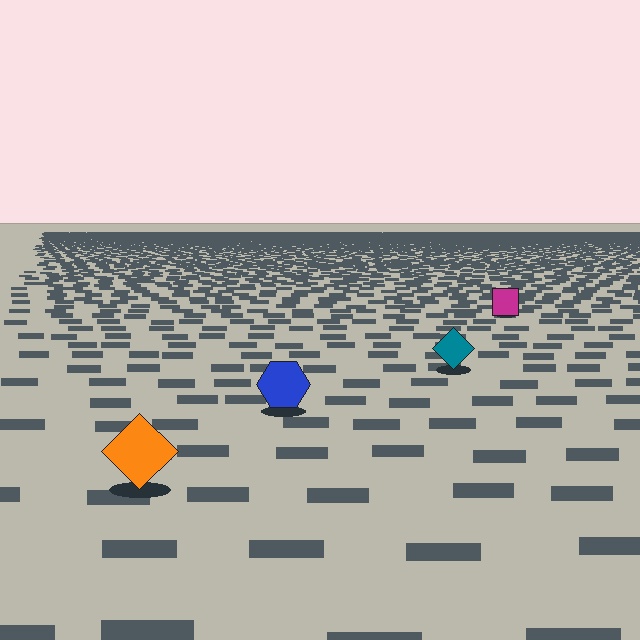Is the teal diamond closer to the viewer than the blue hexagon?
No. The blue hexagon is closer — you can tell from the texture gradient: the ground texture is coarser near it.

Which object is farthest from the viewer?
The magenta square is farthest from the viewer. It appears smaller and the ground texture around it is denser.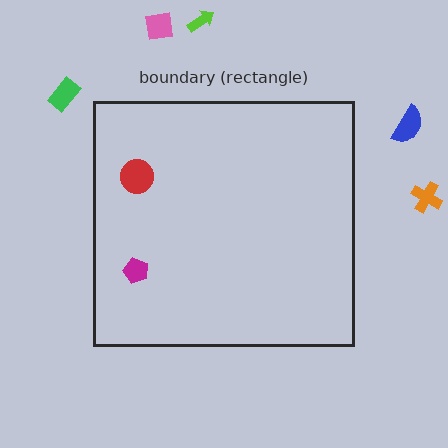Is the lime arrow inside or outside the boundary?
Outside.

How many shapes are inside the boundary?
2 inside, 5 outside.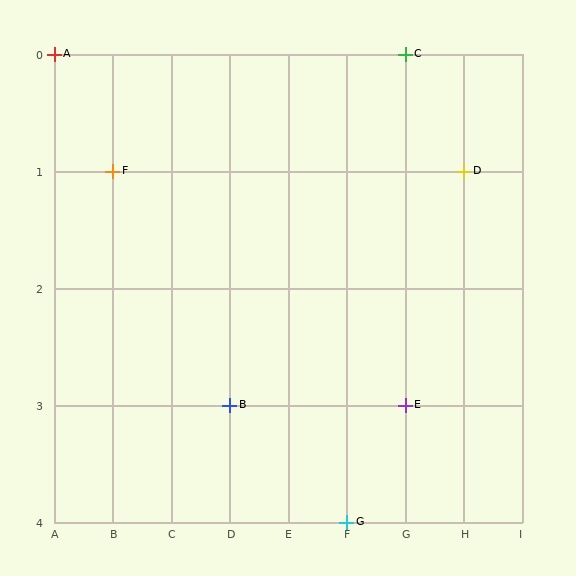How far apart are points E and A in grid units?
Points E and A are 6 columns and 3 rows apart (about 6.7 grid units diagonally).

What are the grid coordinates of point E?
Point E is at grid coordinates (G, 3).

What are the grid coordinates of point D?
Point D is at grid coordinates (H, 1).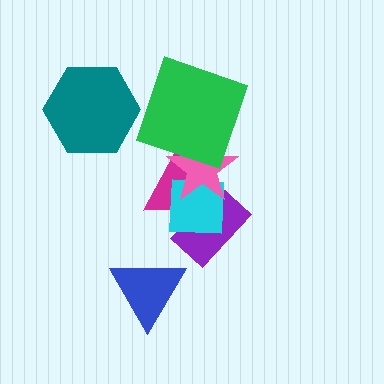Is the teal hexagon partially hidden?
No, no other shape covers it.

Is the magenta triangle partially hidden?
Yes, it is partially covered by another shape.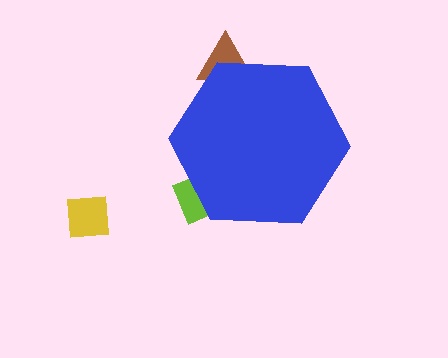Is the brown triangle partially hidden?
Yes, the brown triangle is partially hidden behind the blue hexagon.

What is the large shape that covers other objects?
A blue hexagon.